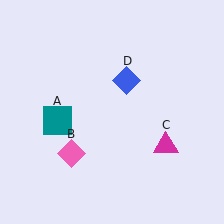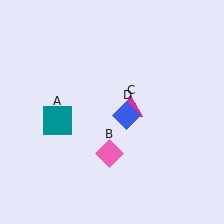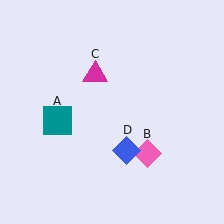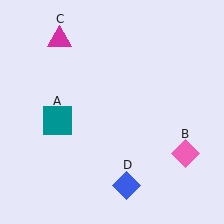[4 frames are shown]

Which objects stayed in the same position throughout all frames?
Teal square (object A) remained stationary.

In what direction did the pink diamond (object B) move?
The pink diamond (object B) moved right.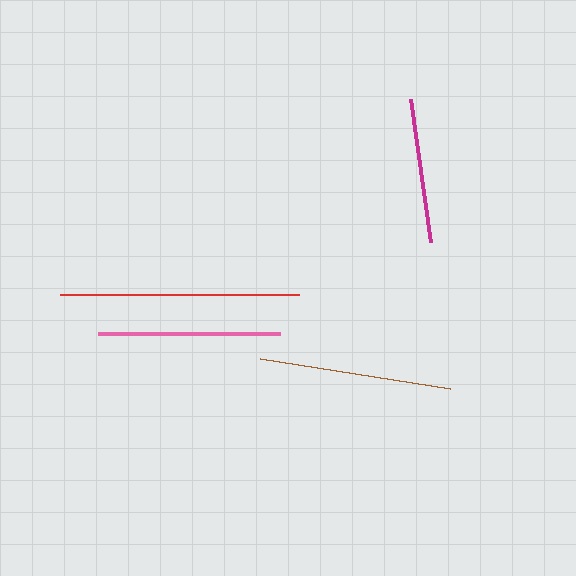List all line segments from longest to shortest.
From longest to shortest: red, brown, pink, magenta.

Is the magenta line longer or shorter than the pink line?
The pink line is longer than the magenta line.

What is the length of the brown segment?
The brown segment is approximately 192 pixels long.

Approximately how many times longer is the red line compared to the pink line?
The red line is approximately 1.3 times the length of the pink line.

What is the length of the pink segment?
The pink segment is approximately 183 pixels long.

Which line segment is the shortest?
The magenta line is the shortest at approximately 144 pixels.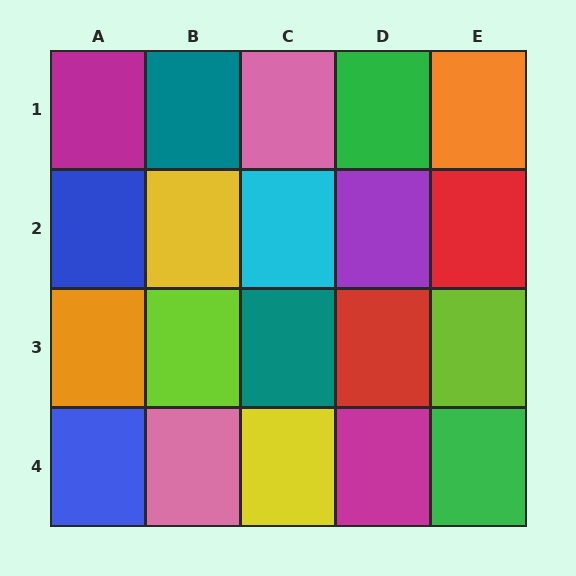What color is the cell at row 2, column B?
Yellow.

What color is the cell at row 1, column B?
Teal.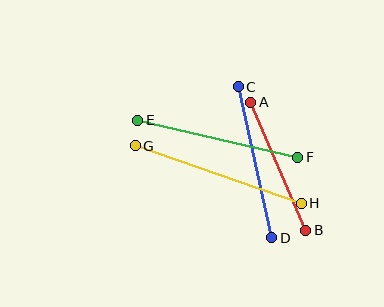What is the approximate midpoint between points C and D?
The midpoint is at approximately (255, 162) pixels.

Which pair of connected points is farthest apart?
Points G and H are farthest apart.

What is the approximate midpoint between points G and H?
The midpoint is at approximately (218, 174) pixels.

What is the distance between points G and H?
The distance is approximately 175 pixels.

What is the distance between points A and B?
The distance is approximately 139 pixels.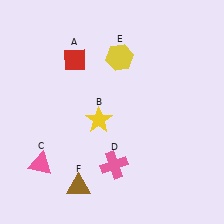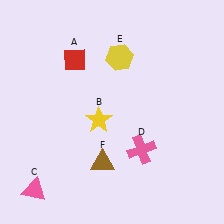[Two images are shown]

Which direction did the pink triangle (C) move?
The pink triangle (C) moved down.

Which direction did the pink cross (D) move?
The pink cross (D) moved right.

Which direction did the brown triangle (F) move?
The brown triangle (F) moved right.